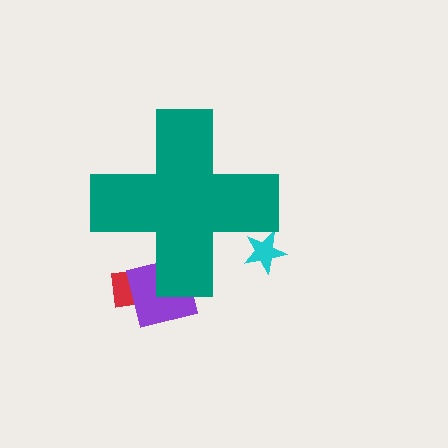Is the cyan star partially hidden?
Yes, the cyan star is partially hidden behind the teal cross.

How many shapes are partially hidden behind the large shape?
3 shapes are partially hidden.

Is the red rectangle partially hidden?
Yes, the red rectangle is partially hidden behind the teal cross.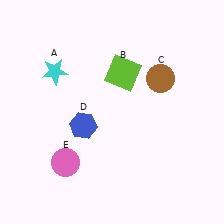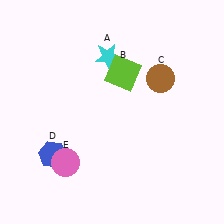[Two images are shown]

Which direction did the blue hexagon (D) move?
The blue hexagon (D) moved left.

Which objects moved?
The objects that moved are: the cyan star (A), the blue hexagon (D).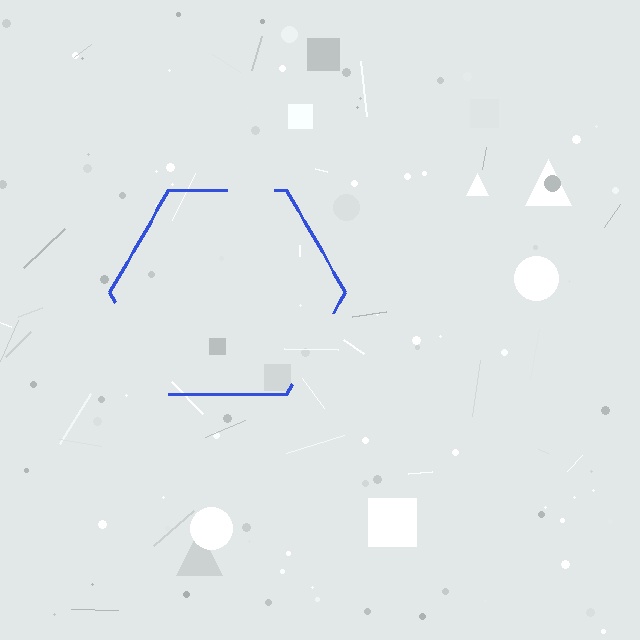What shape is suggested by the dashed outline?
The dashed outline suggests a hexagon.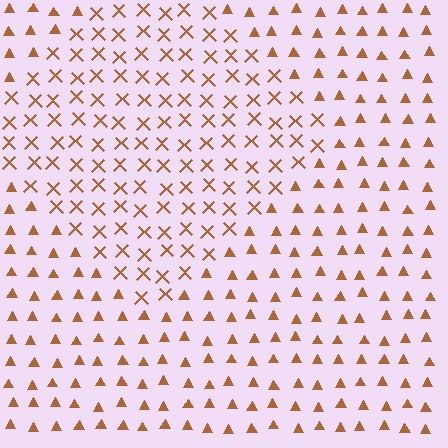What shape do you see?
I see a diamond.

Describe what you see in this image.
The image is filled with small brown elements arranged in a uniform grid. A diamond-shaped region contains X marks, while the surrounding area contains triangles. The boundary is defined purely by the change in element shape.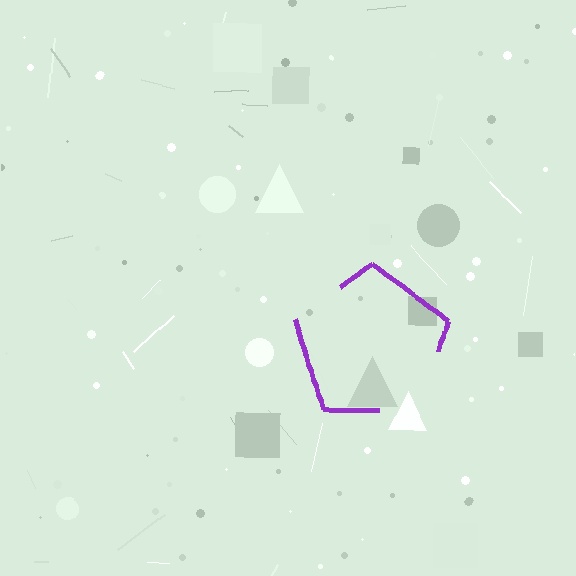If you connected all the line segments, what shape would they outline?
They would outline a pentagon.